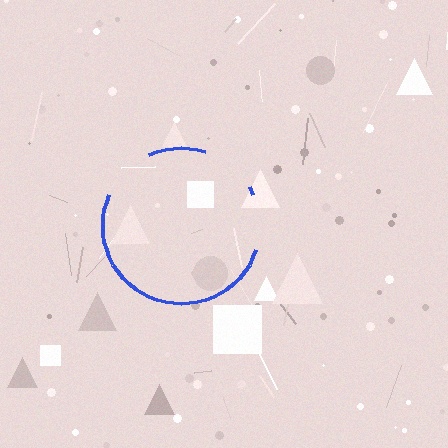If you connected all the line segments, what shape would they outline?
They would outline a circle.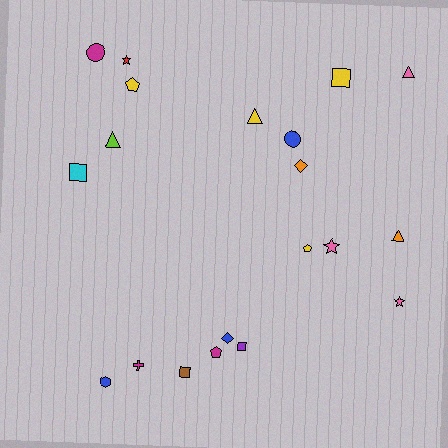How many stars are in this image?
There are 3 stars.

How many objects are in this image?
There are 20 objects.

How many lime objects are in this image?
There is 1 lime object.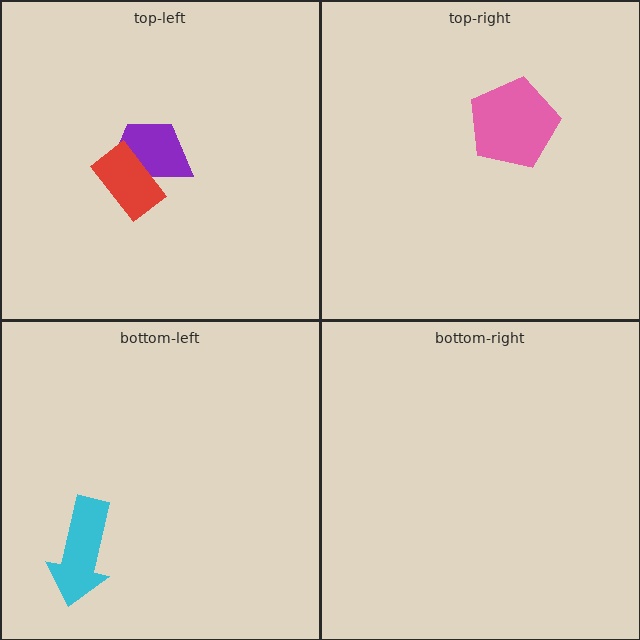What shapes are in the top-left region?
The purple trapezoid, the red rectangle.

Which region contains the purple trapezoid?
The top-left region.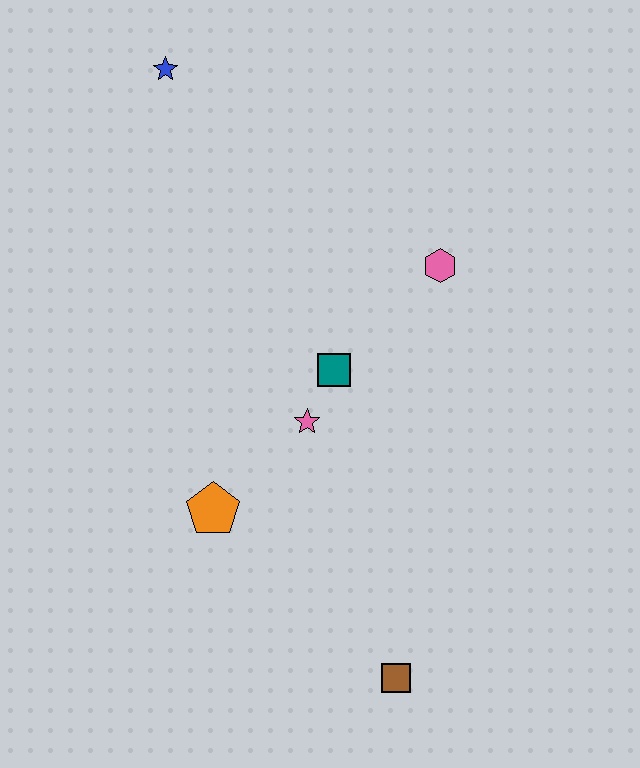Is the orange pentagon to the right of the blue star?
Yes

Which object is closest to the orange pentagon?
The pink star is closest to the orange pentagon.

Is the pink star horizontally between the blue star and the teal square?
Yes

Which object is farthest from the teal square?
The blue star is farthest from the teal square.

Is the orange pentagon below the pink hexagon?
Yes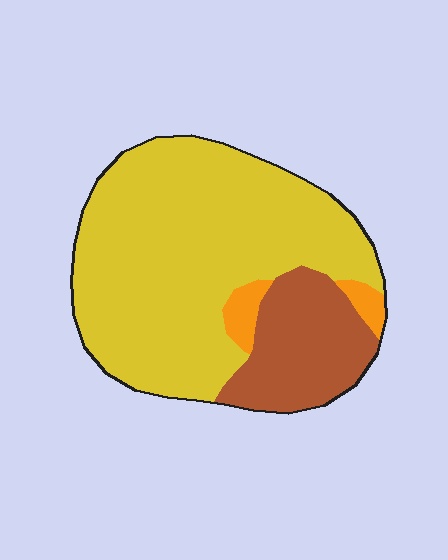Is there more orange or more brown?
Brown.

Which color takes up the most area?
Yellow, at roughly 75%.